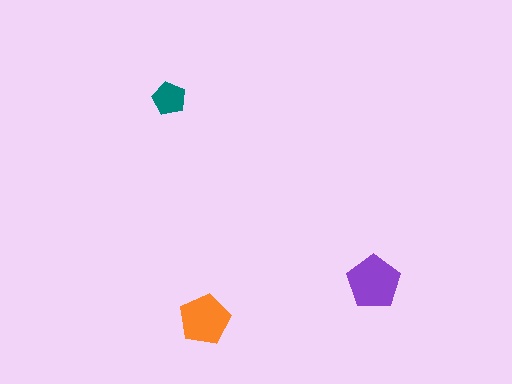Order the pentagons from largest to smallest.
the purple one, the orange one, the teal one.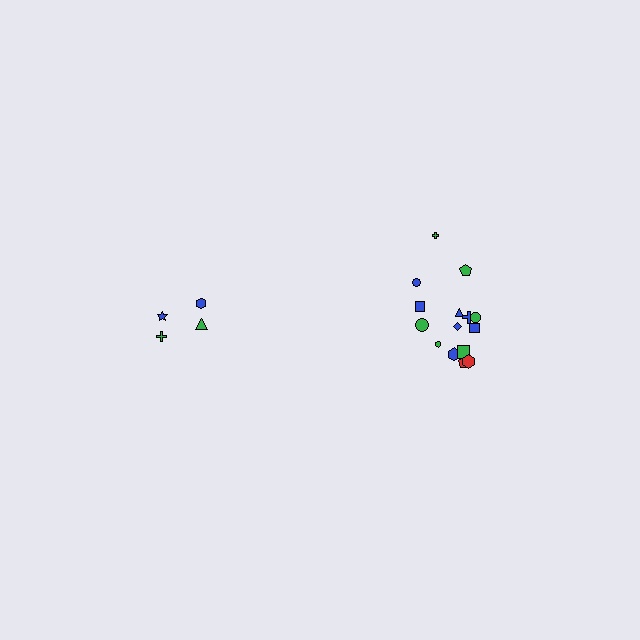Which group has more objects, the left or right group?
The right group.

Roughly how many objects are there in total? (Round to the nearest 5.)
Roughly 20 objects in total.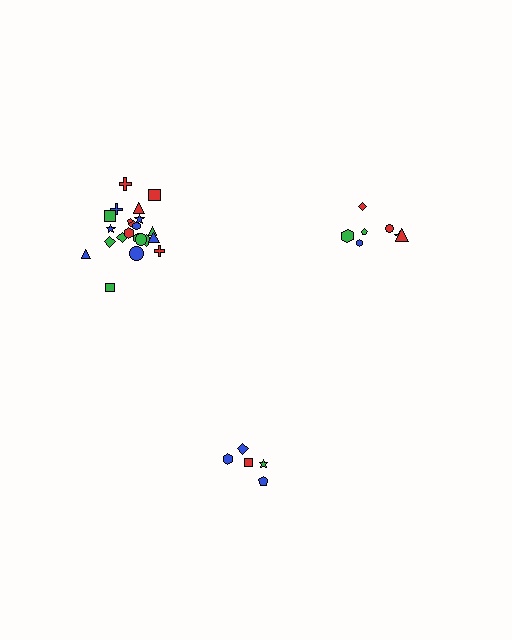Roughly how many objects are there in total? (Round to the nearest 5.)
Roughly 35 objects in total.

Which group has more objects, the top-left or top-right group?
The top-left group.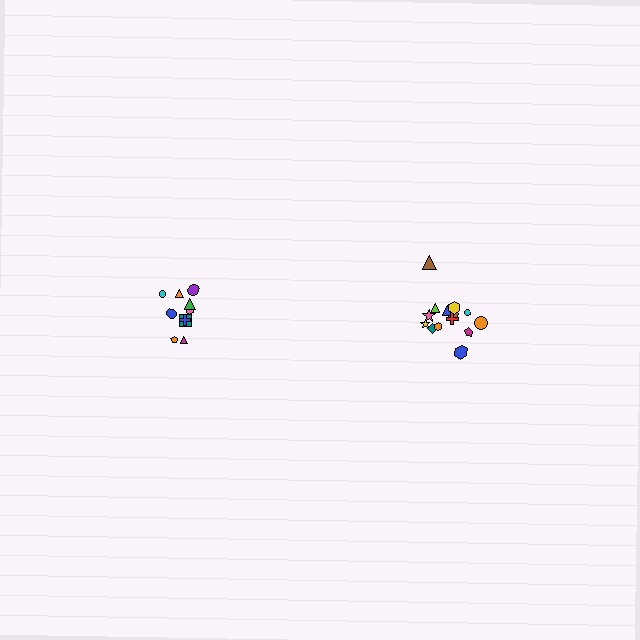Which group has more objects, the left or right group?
The right group.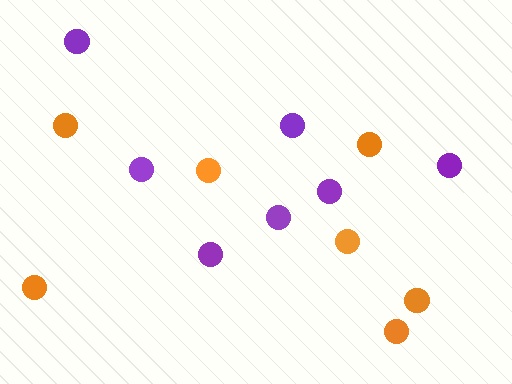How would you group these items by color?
There are 2 groups: one group of purple circles (7) and one group of orange circles (7).